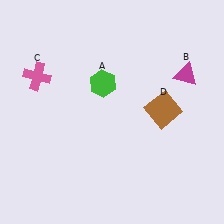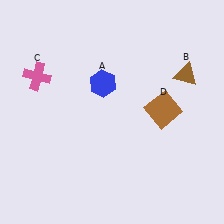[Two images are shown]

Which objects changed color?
A changed from green to blue. B changed from magenta to brown.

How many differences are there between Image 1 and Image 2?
There are 2 differences between the two images.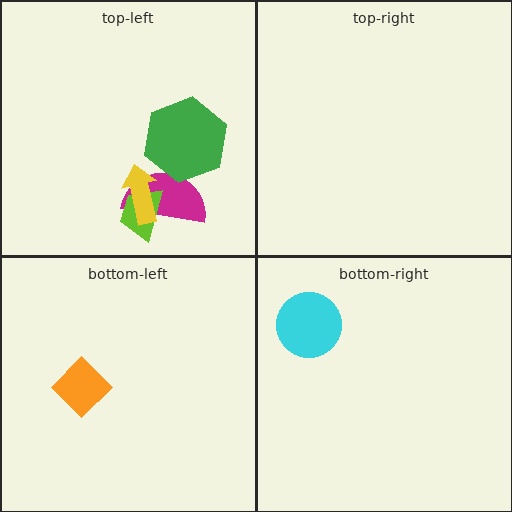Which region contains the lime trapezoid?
The top-left region.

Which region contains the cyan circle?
The bottom-right region.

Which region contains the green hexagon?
The top-left region.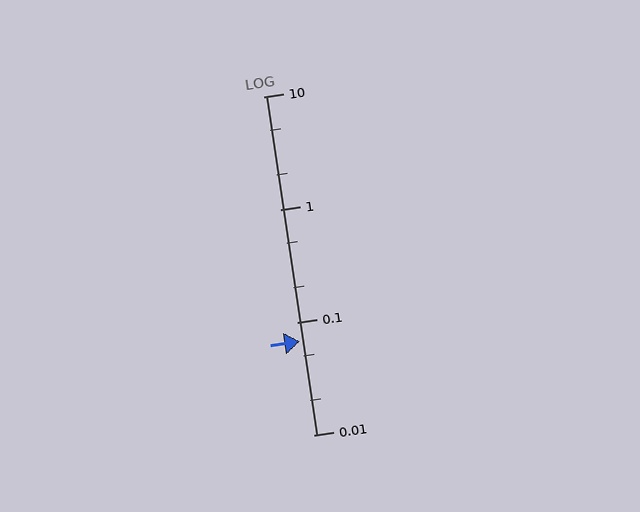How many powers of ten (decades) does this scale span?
The scale spans 3 decades, from 0.01 to 10.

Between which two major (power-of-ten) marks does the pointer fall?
The pointer is between 0.01 and 0.1.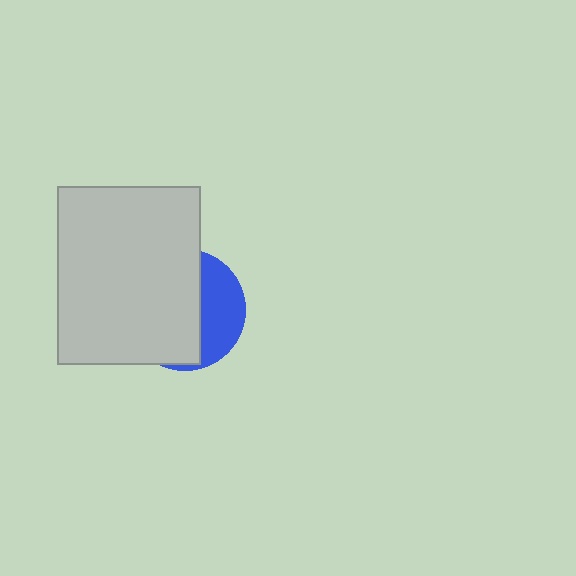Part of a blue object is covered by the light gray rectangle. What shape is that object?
It is a circle.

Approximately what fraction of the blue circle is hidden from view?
Roughly 66% of the blue circle is hidden behind the light gray rectangle.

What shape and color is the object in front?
The object in front is a light gray rectangle.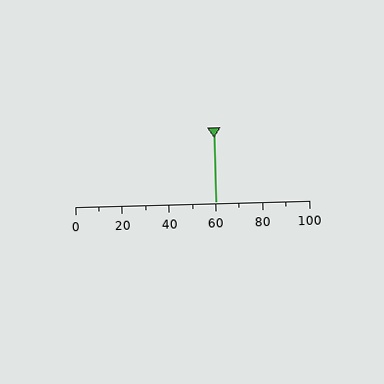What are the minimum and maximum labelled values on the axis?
The axis runs from 0 to 100.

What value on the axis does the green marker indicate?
The marker indicates approximately 60.